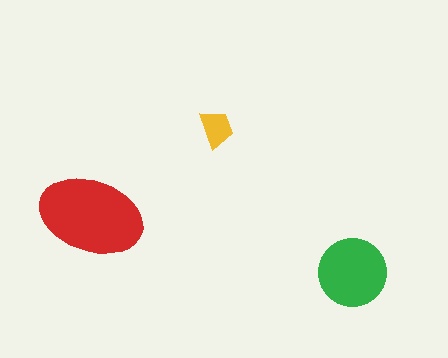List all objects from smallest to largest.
The yellow trapezoid, the green circle, the red ellipse.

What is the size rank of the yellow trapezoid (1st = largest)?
3rd.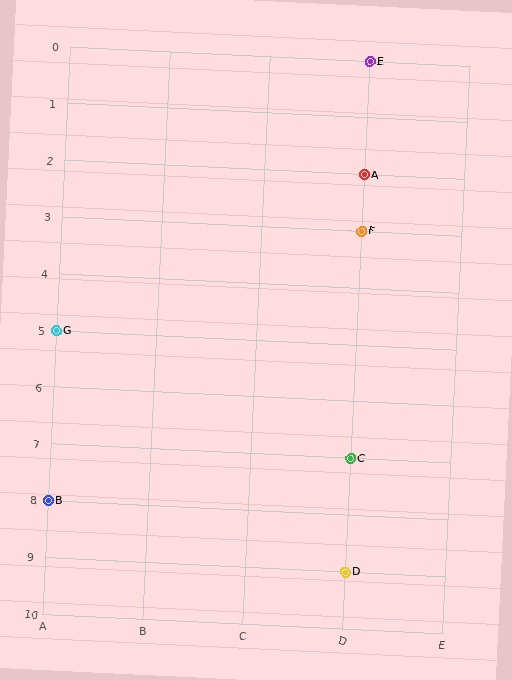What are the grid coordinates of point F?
Point F is at grid coordinates (D, 3).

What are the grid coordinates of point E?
Point E is at grid coordinates (D, 0).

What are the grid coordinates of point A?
Point A is at grid coordinates (D, 2).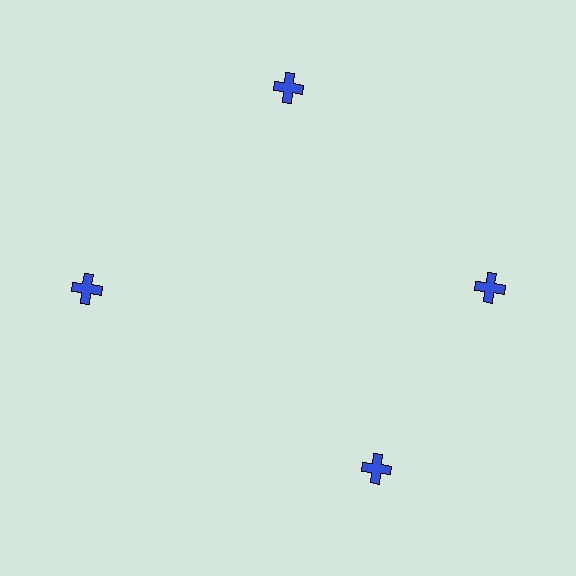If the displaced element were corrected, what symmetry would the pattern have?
It would have 4-fold rotational symmetry — the pattern would map onto itself every 90 degrees.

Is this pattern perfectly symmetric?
No. The 4 blue crosses are arranged in a ring, but one element near the 6 o'clock position is rotated out of alignment along the ring, breaking the 4-fold rotational symmetry.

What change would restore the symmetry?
The symmetry would be restored by rotating it back into even spacing with its neighbors so that all 4 crosses sit at equal angles and equal distance from the center.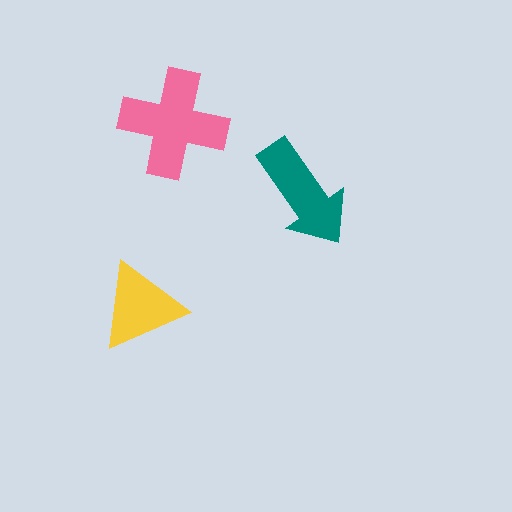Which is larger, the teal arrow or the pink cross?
The pink cross.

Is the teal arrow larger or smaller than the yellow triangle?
Larger.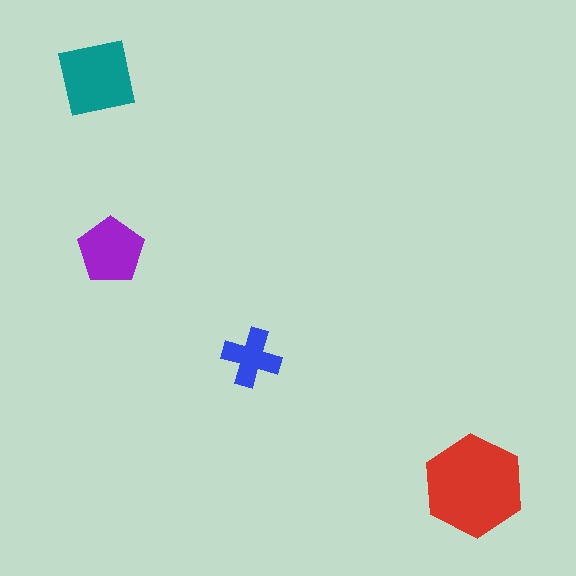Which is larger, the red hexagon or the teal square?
The red hexagon.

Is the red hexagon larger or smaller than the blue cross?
Larger.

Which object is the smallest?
The blue cross.